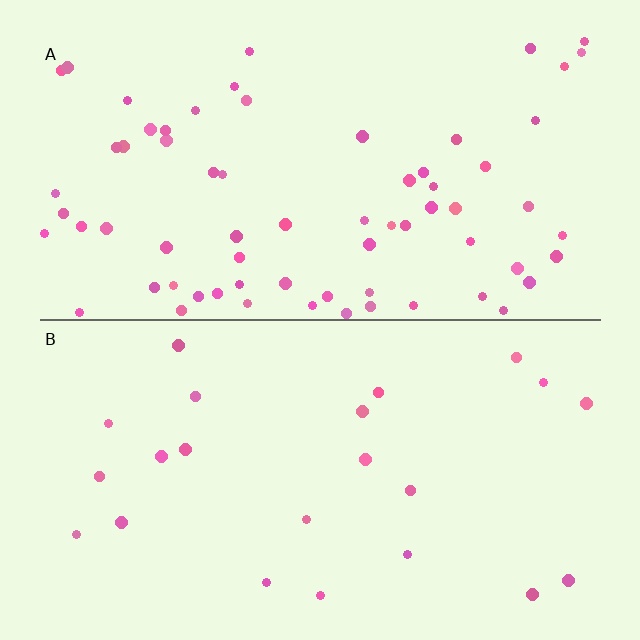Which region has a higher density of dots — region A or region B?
A (the top).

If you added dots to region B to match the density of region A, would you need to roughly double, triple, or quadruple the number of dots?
Approximately triple.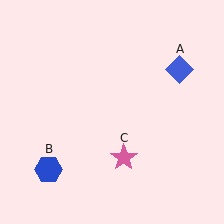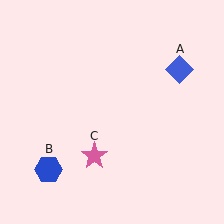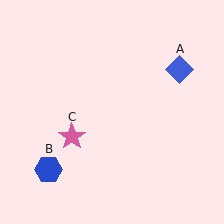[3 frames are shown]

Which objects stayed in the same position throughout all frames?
Blue diamond (object A) and blue hexagon (object B) remained stationary.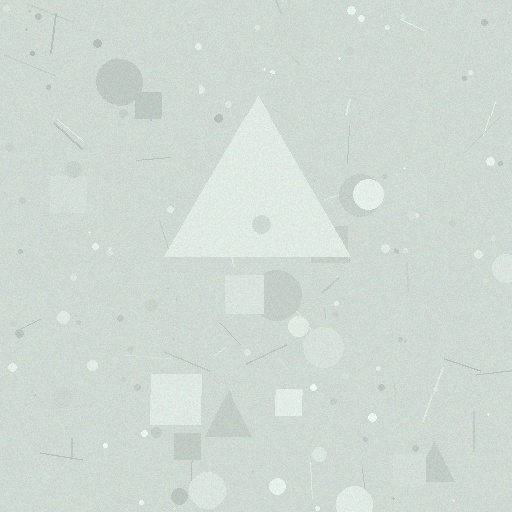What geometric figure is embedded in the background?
A triangle is embedded in the background.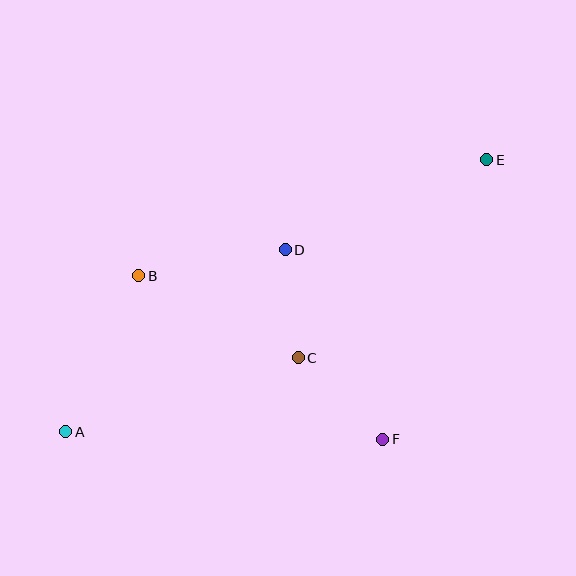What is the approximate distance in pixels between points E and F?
The distance between E and F is approximately 298 pixels.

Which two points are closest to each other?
Points C and D are closest to each other.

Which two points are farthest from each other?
Points A and E are farthest from each other.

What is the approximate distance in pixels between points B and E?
The distance between B and E is approximately 367 pixels.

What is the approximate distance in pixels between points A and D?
The distance between A and D is approximately 285 pixels.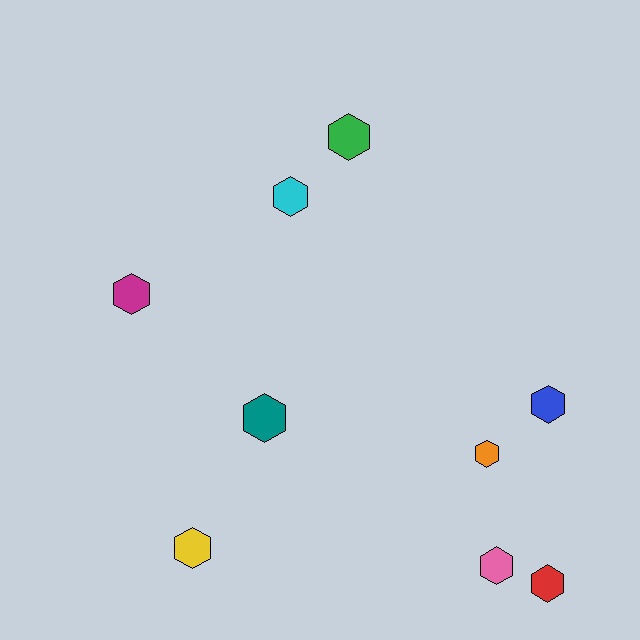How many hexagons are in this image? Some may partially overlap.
There are 9 hexagons.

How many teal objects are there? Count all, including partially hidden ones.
There is 1 teal object.